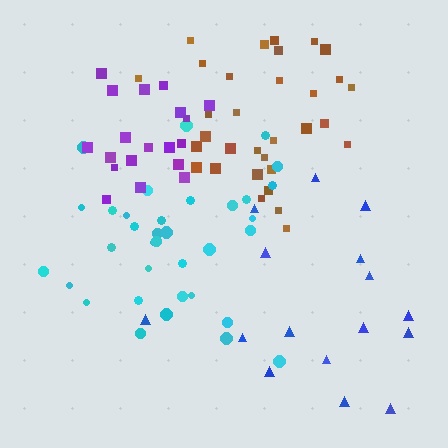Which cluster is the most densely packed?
Purple.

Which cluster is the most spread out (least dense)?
Blue.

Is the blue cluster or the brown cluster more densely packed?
Brown.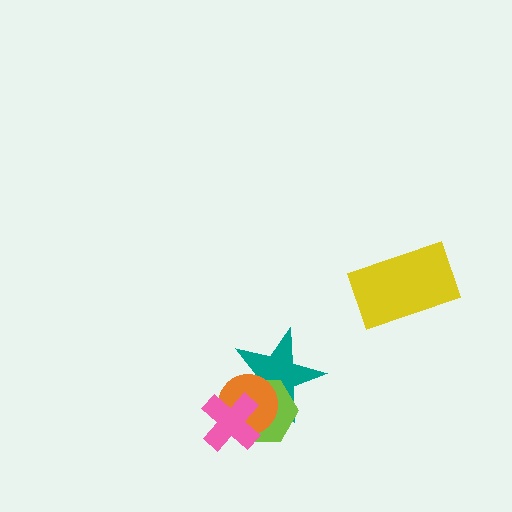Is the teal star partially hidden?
Yes, it is partially covered by another shape.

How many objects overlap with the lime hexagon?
3 objects overlap with the lime hexagon.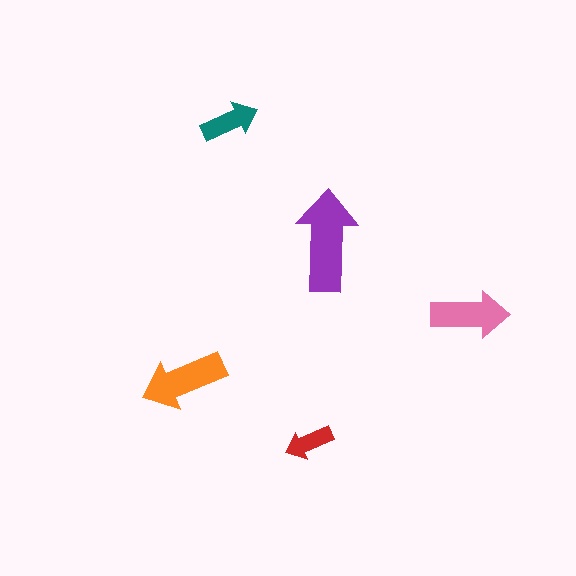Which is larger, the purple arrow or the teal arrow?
The purple one.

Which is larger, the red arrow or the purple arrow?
The purple one.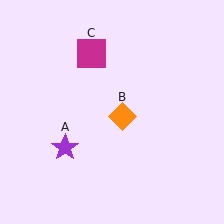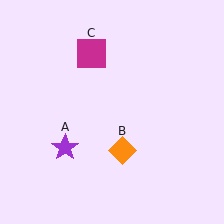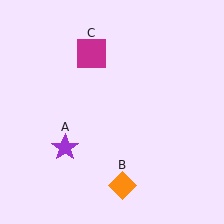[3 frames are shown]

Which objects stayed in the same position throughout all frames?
Purple star (object A) and magenta square (object C) remained stationary.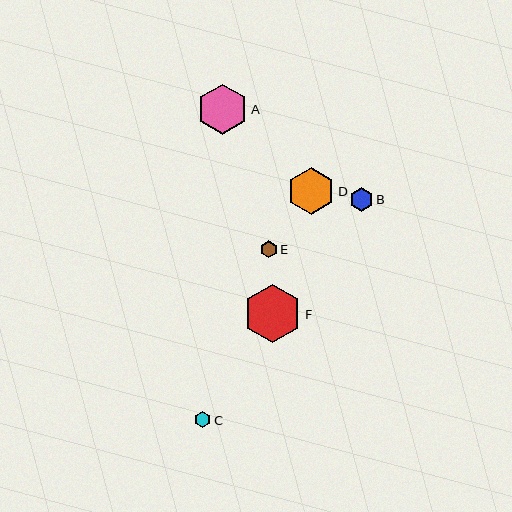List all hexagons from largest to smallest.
From largest to smallest: F, A, D, B, E, C.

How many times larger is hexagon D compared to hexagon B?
Hexagon D is approximately 2.0 times the size of hexagon B.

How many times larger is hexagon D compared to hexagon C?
Hexagon D is approximately 2.9 times the size of hexagon C.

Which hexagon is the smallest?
Hexagon C is the smallest with a size of approximately 17 pixels.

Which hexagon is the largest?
Hexagon F is the largest with a size of approximately 59 pixels.